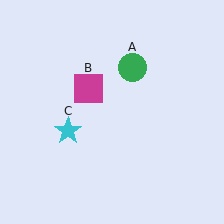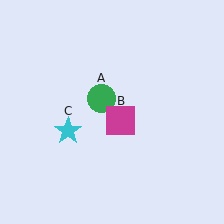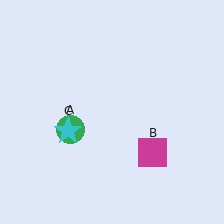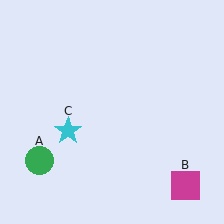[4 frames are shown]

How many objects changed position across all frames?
2 objects changed position: green circle (object A), magenta square (object B).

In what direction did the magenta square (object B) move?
The magenta square (object B) moved down and to the right.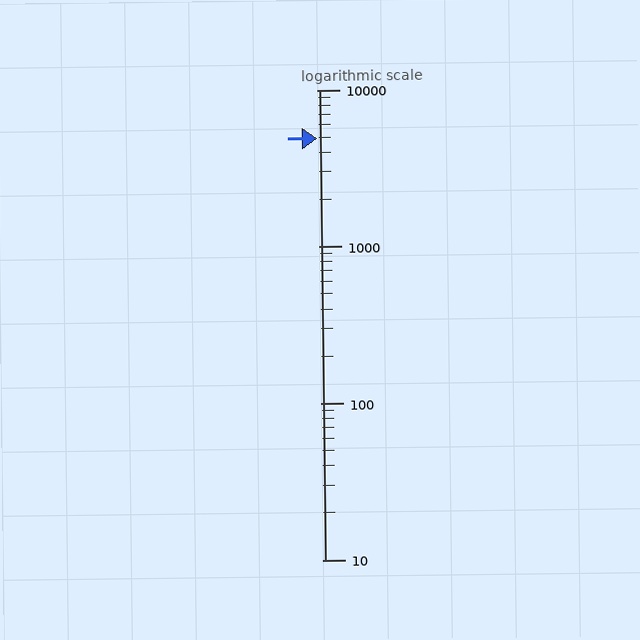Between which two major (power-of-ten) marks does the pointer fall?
The pointer is between 1000 and 10000.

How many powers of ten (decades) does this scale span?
The scale spans 3 decades, from 10 to 10000.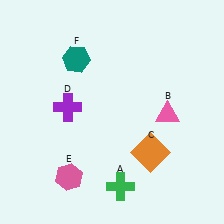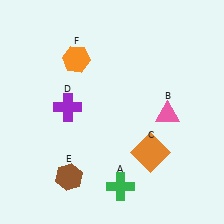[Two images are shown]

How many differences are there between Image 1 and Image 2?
There are 2 differences between the two images.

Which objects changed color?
E changed from pink to brown. F changed from teal to orange.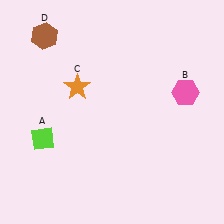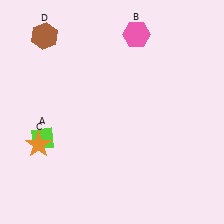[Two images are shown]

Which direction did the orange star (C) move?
The orange star (C) moved down.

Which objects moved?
The objects that moved are: the pink hexagon (B), the orange star (C).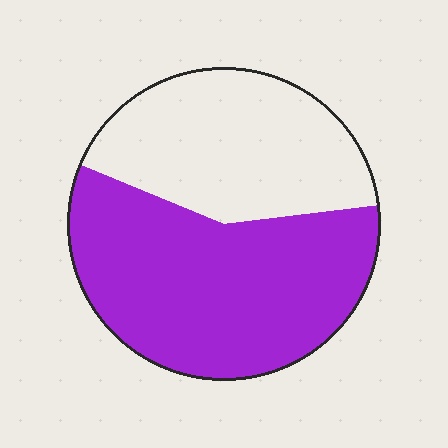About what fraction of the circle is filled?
About three fifths (3/5).